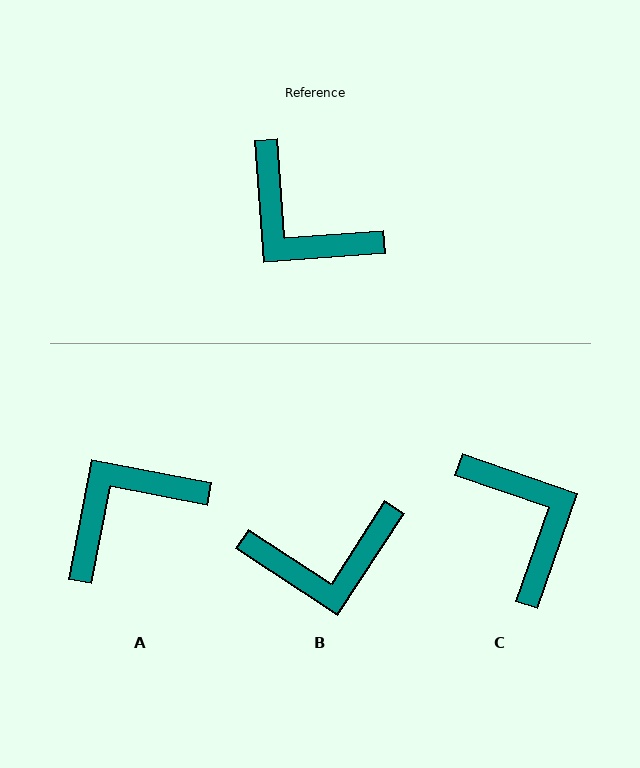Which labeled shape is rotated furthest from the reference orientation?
C, about 157 degrees away.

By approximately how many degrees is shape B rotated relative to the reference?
Approximately 53 degrees counter-clockwise.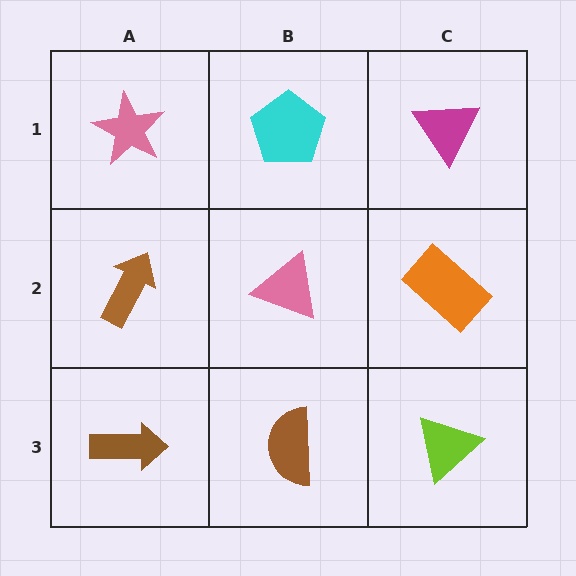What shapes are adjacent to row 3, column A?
A brown arrow (row 2, column A), a brown semicircle (row 3, column B).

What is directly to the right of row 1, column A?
A cyan pentagon.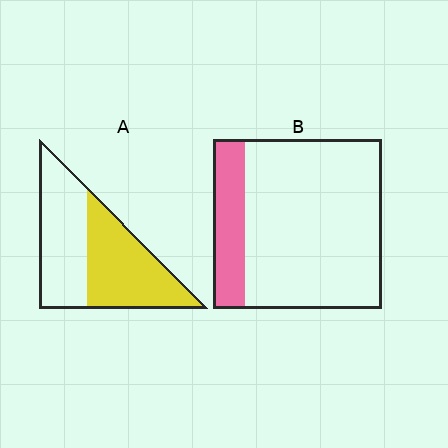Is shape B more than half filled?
No.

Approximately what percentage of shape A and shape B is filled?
A is approximately 50% and B is approximately 20%.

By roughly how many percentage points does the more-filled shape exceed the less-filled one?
By roughly 30 percentage points (A over B).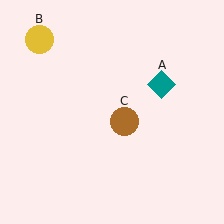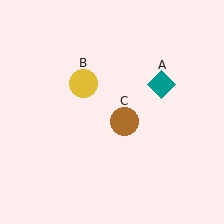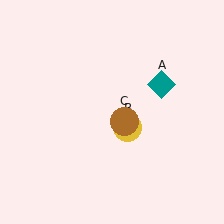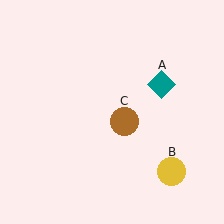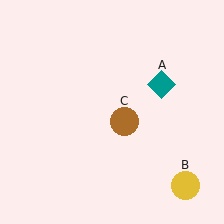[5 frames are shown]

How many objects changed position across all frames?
1 object changed position: yellow circle (object B).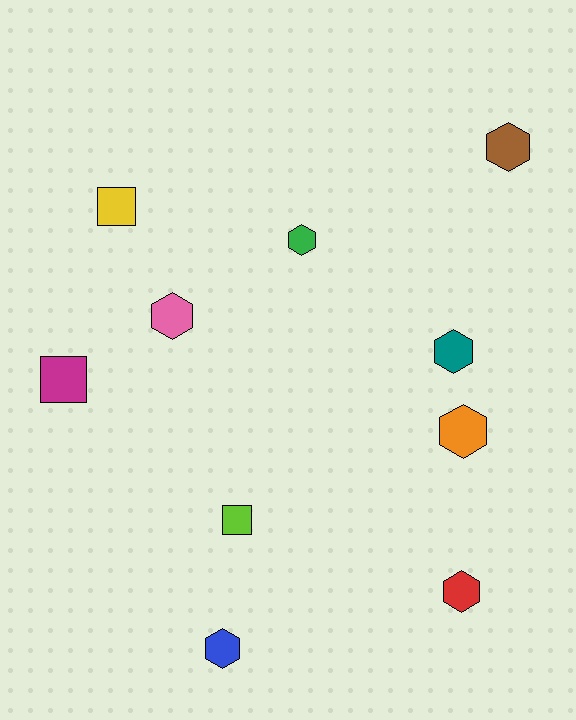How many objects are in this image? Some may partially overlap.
There are 10 objects.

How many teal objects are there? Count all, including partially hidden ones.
There is 1 teal object.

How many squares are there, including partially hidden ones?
There are 3 squares.